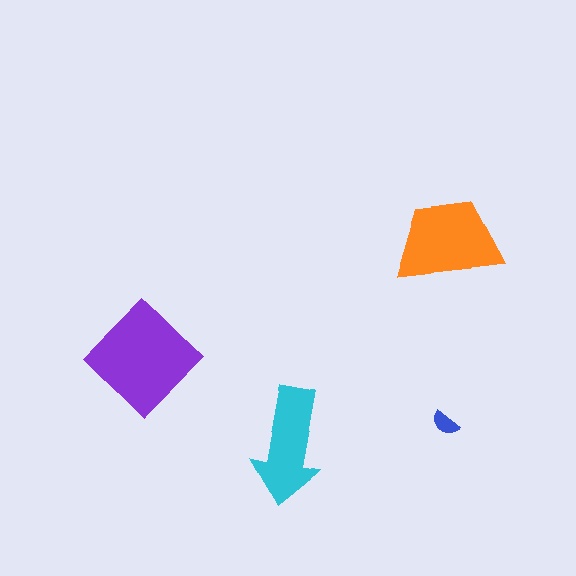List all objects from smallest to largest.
The blue semicircle, the cyan arrow, the orange trapezoid, the purple diamond.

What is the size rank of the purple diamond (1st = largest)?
1st.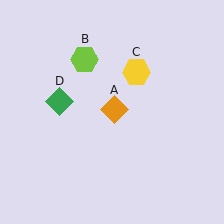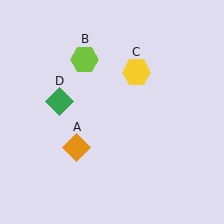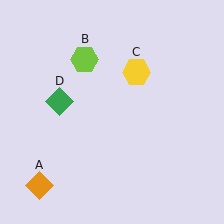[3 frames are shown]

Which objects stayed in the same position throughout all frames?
Lime hexagon (object B) and yellow hexagon (object C) and green diamond (object D) remained stationary.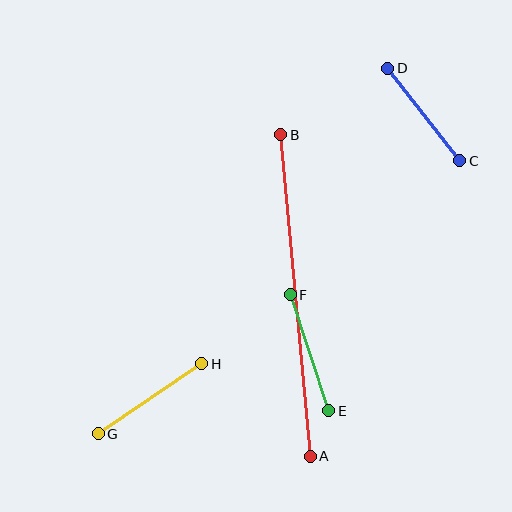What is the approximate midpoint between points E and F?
The midpoint is at approximately (309, 353) pixels.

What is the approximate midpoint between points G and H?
The midpoint is at approximately (150, 399) pixels.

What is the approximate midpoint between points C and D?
The midpoint is at approximately (424, 114) pixels.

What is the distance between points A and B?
The distance is approximately 323 pixels.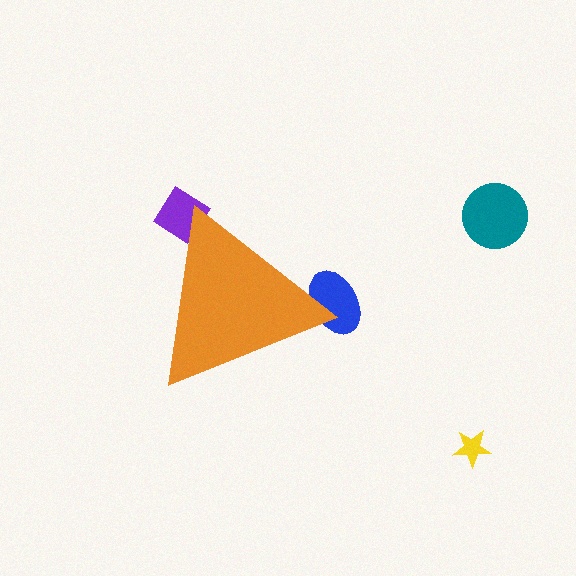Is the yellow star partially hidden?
No, the yellow star is fully visible.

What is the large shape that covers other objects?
An orange triangle.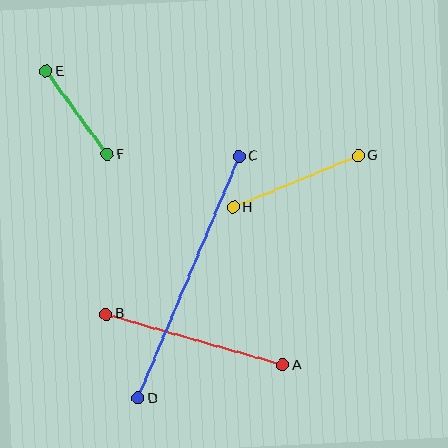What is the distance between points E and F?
The distance is approximately 103 pixels.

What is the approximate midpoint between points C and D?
The midpoint is at approximately (189, 277) pixels.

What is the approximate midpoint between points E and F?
The midpoint is at approximately (77, 113) pixels.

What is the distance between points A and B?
The distance is approximately 184 pixels.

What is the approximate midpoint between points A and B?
The midpoint is at approximately (194, 340) pixels.